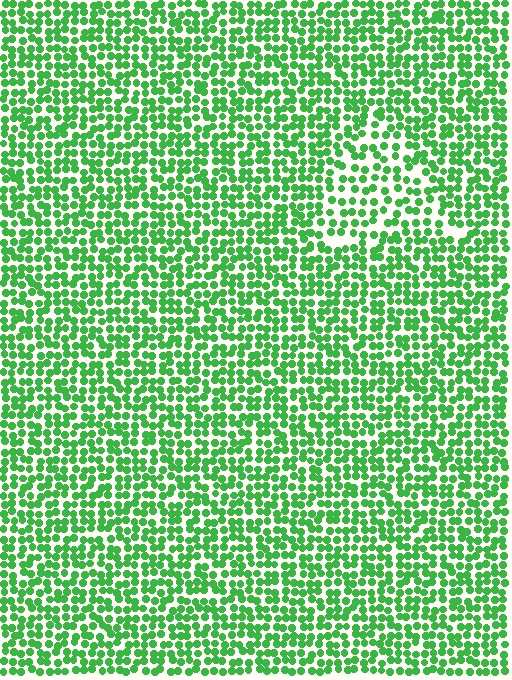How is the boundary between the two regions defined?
The boundary is defined by a change in element density (approximately 1.5x ratio). All elements are the same color, size, and shape.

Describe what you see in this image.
The image contains small green elements arranged at two different densities. A triangle-shaped region is visible where the elements are less densely packed than the surrounding area.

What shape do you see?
I see a triangle.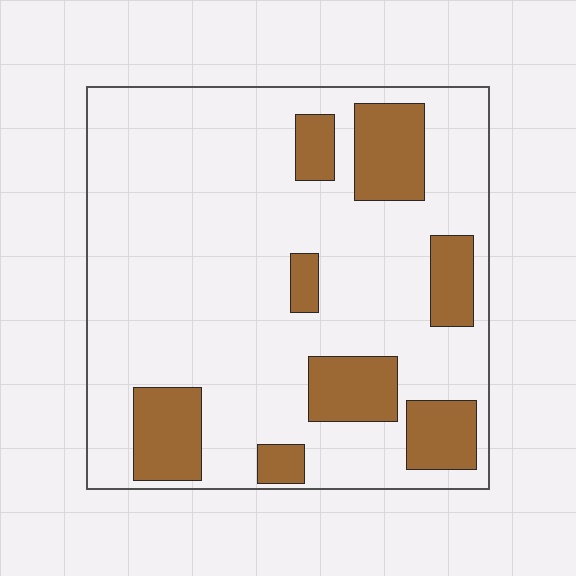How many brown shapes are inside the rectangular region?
8.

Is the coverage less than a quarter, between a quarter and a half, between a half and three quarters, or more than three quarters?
Less than a quarter.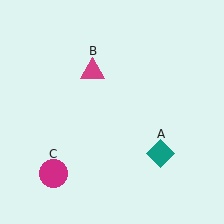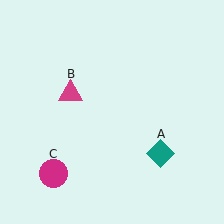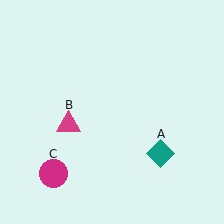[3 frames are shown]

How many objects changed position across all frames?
1 object changed position: magenta triangle (object B).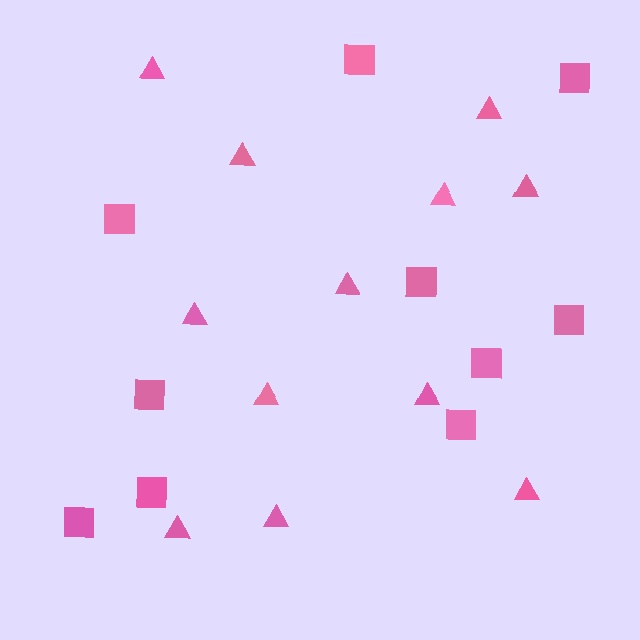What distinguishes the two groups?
There are 2 groups: one group of triangles (12) and one group of squares (10).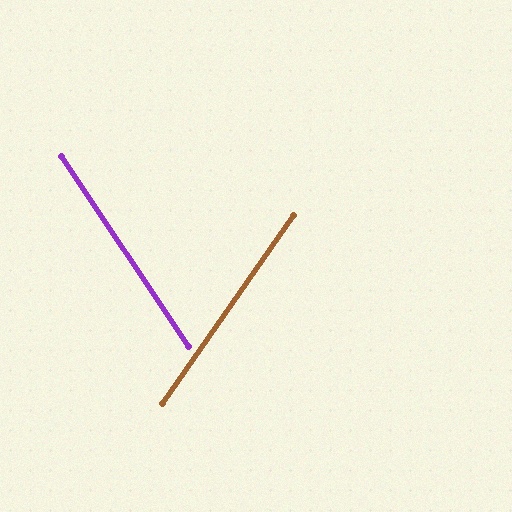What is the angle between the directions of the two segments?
Approximately 69 degrees.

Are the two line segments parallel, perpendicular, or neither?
Neither parallel nor perpendicular — they differ by about 69°.